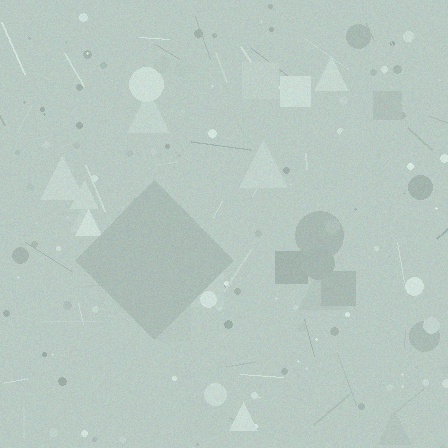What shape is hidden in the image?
A diamond is hidden in the image.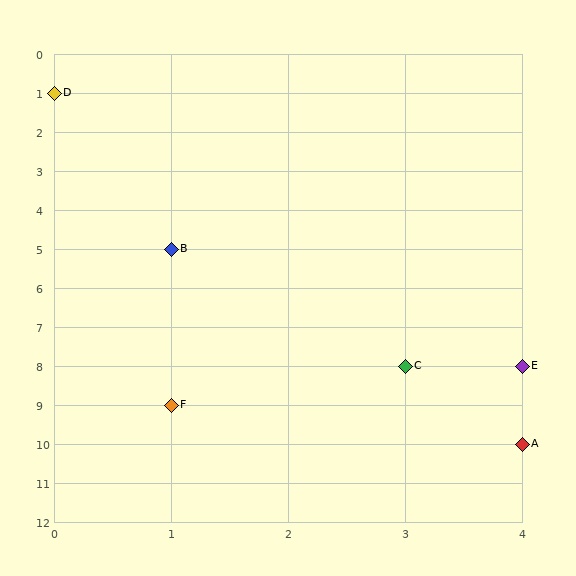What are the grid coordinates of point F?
Point F is at grid coordinates (1, 9).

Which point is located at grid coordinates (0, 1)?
Point D is at (0, 1).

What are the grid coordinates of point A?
Point A is at grid coordinates (4, 10).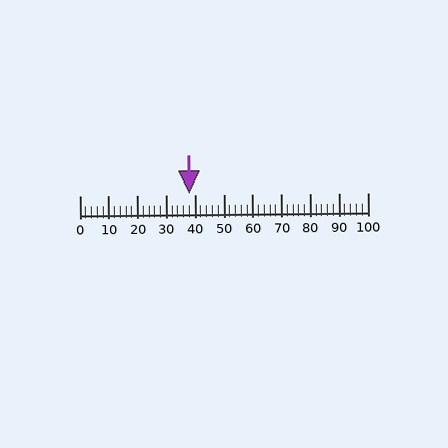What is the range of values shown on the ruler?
The ruler shows values from 0 to 100.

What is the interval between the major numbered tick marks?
The major tick marks are spaced 10 units apart.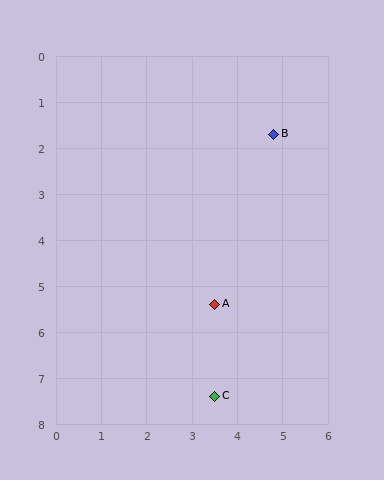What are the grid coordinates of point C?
Point C is at approximately (3.5, 7.4).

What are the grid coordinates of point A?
Point A is at approximately (3.5, 5.4).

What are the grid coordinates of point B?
Point B is at approximately (4.8, 1.7).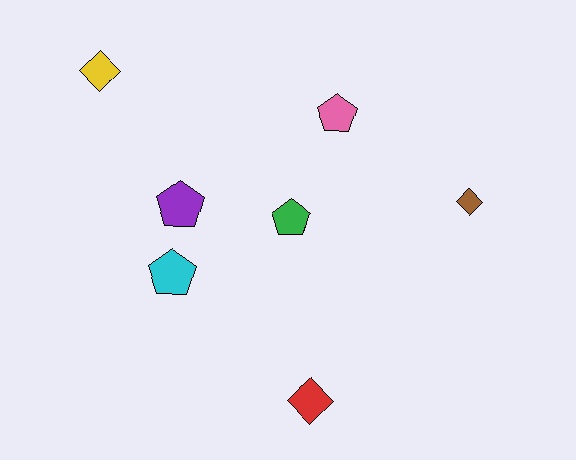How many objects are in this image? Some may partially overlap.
There are 7 objects.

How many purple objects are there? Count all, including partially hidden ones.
There is 1 purple object.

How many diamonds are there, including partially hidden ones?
There are 3 diamonds.